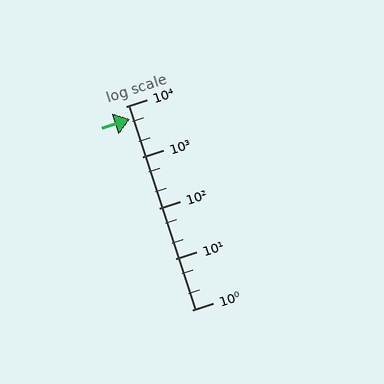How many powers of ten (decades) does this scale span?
The scale spans 4 decades, from 1 to 10000.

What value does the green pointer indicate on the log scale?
The pointer indicates approximately 5500.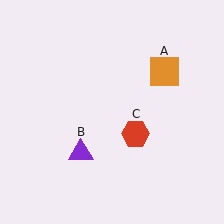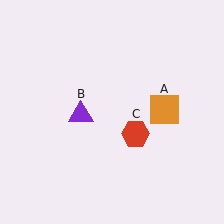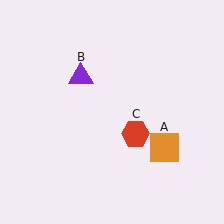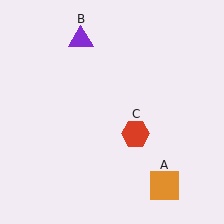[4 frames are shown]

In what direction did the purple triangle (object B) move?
The purple triangle (object B) moved up.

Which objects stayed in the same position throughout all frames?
Red hexagon (object C) remained stationary.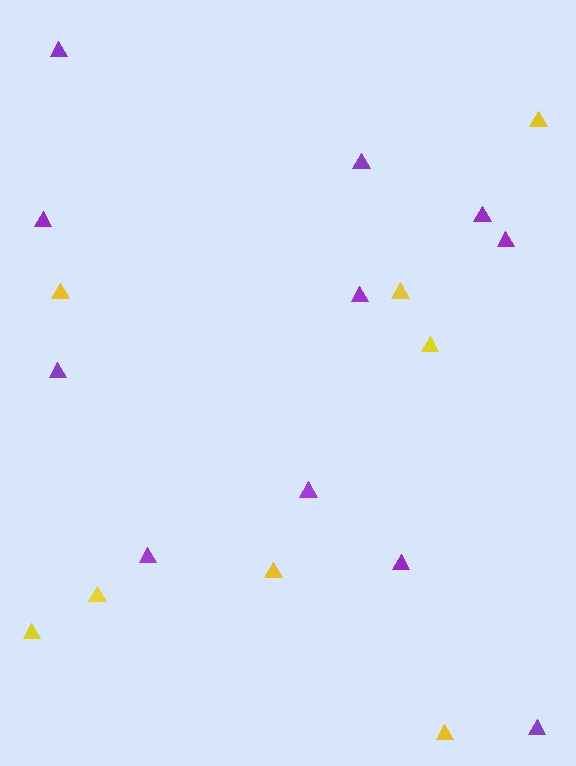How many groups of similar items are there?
There are 2 groups: one group of purple triangles (11) and one group of yellow triangles (8).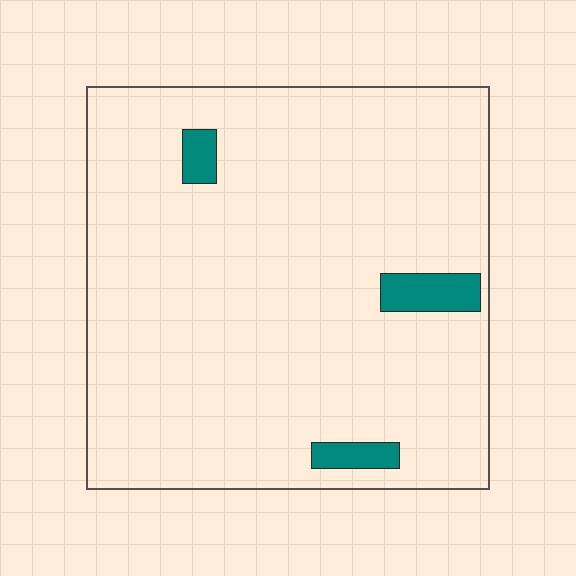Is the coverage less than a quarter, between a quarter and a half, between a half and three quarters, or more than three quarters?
Less than a quarter.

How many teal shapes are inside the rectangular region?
3.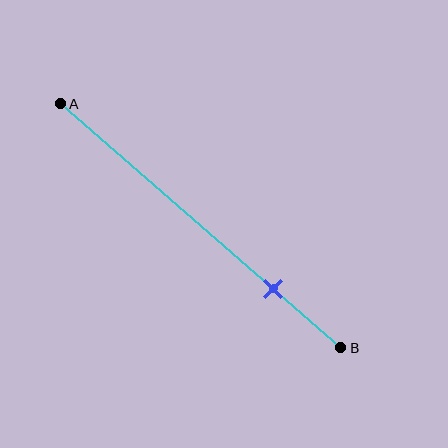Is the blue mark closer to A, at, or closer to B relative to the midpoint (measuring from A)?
The blue mark is closer to point B than the midpoint of segment AB.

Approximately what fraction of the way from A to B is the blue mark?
The blue mark is approximately 75% of the way from A to B.